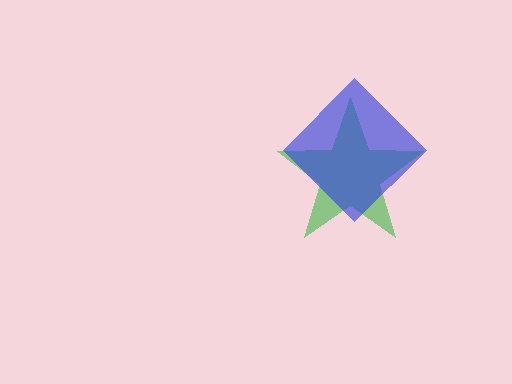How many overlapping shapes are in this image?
There are 2 overlapping shapes in the image.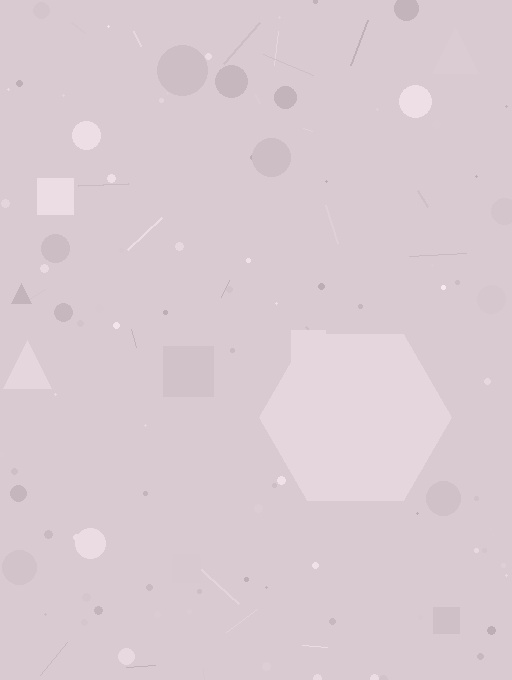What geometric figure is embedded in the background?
A hexagon is embedded in the background.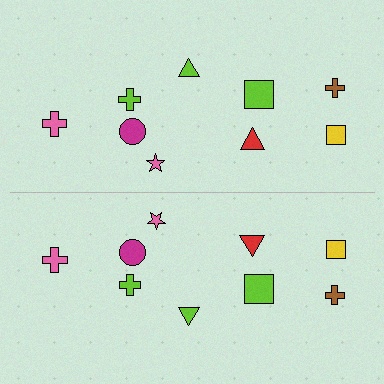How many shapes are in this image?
There are 18 shapes in this image.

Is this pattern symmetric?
Yes, this pattern has bilateral (reflection) symmetry.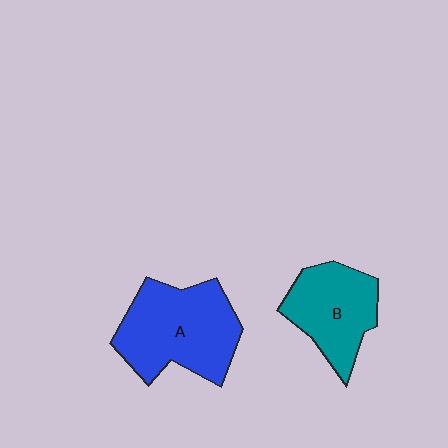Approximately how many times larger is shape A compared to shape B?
Approximately 1.4 times.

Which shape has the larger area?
Shape A (blue).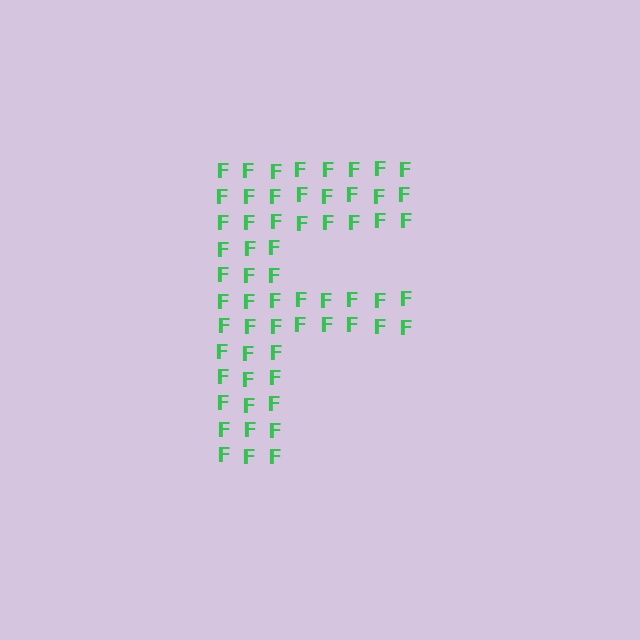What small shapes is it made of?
It is made of small letter F's.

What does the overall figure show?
The overall figure shows the letter F.